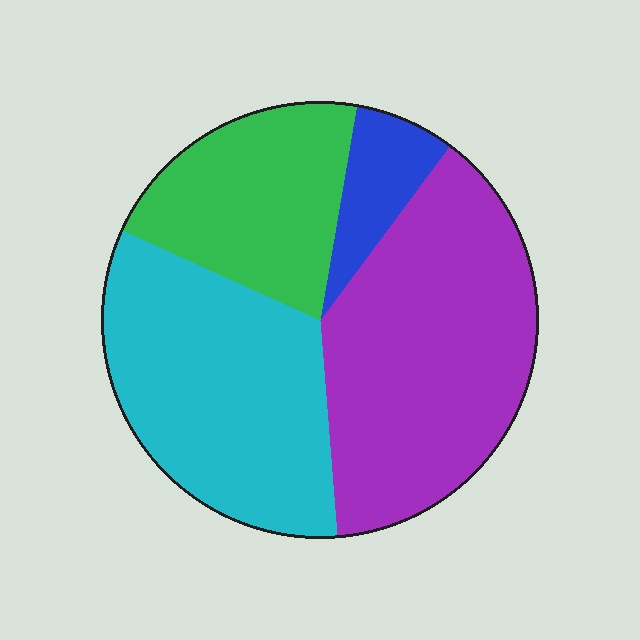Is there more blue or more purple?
Purple.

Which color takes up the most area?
Purple, at roughly 40%.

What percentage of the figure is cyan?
Cyan covers roughly 35% of the figure.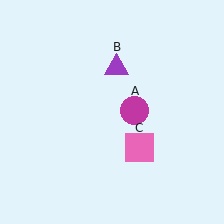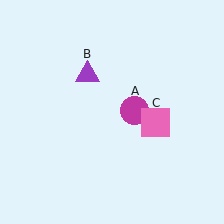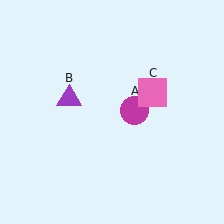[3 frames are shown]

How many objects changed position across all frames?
2 objects changed position: purple triangle (object B), pink square (object C).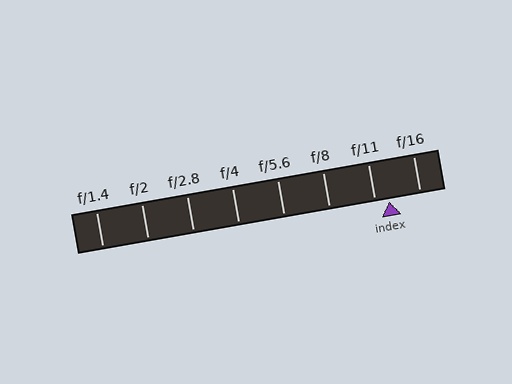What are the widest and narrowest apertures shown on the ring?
The widest aperture shown is f/1.4 and the narrowest is f/16.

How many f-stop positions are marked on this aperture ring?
There are 8 f-stop positions marked.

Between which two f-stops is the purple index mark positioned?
The index mark is between f/11 and f/16.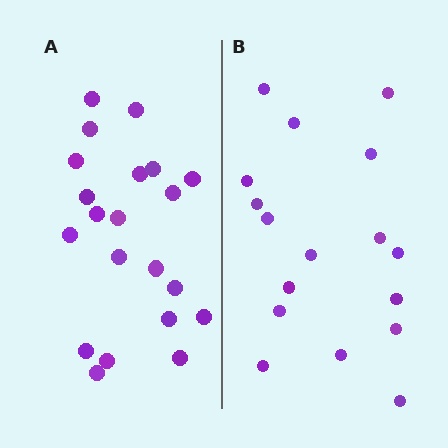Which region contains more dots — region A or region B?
Region A (the left region) has more dots.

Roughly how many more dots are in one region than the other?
Region A has about 4 more dots than region B.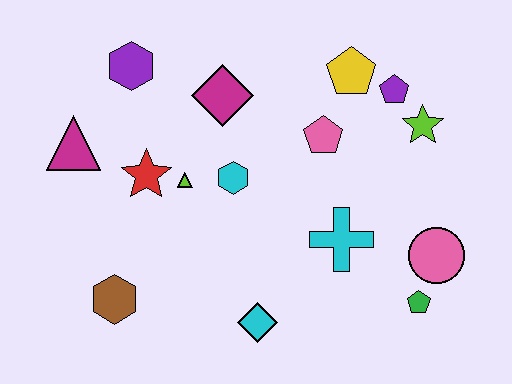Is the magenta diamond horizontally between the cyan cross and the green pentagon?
No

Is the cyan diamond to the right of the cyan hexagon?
Yes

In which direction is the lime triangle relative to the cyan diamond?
The lime triangle is above the cyan diamond.